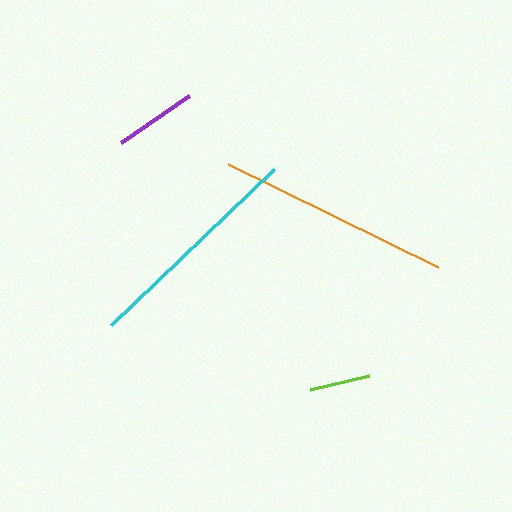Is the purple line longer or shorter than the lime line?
The purple line is longer than the lime line.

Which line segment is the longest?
The orange line is the longest at approximately 234 pixels.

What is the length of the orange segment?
The orange segment is approximately 234 pixels long.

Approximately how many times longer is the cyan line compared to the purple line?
The cyan line is approximately 2.7 times the length of the purple line.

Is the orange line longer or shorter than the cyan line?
The orange line is longer than the cyan line.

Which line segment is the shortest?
The lime line is the shortest at approximately 60 pixels.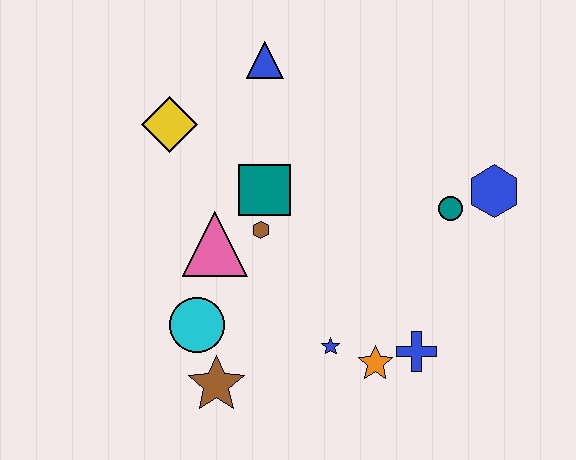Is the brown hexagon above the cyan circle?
Yes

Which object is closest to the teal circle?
The blue hexagon is closest to the teal circle.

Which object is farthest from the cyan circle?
The blue hexagon is farthest from the cyan circle.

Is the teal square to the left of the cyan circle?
No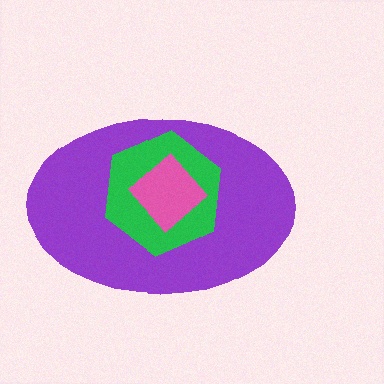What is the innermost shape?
The pink diamond.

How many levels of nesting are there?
3.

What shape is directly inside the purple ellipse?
The green hexagon.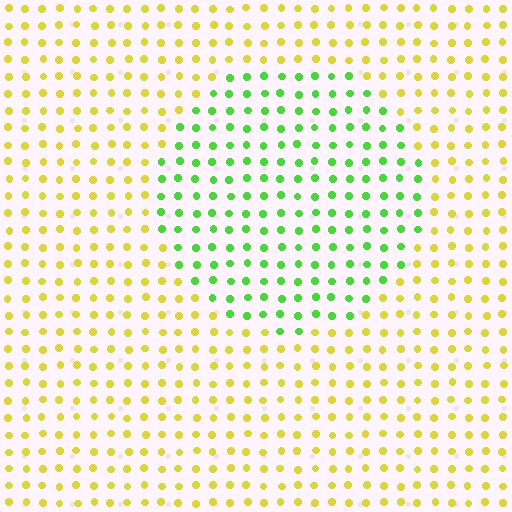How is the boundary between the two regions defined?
The boundary is defined purely by a slight shift in hue (about 57 degrees). Spacing, size, and orientation are identical on both sides.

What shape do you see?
I see a circle.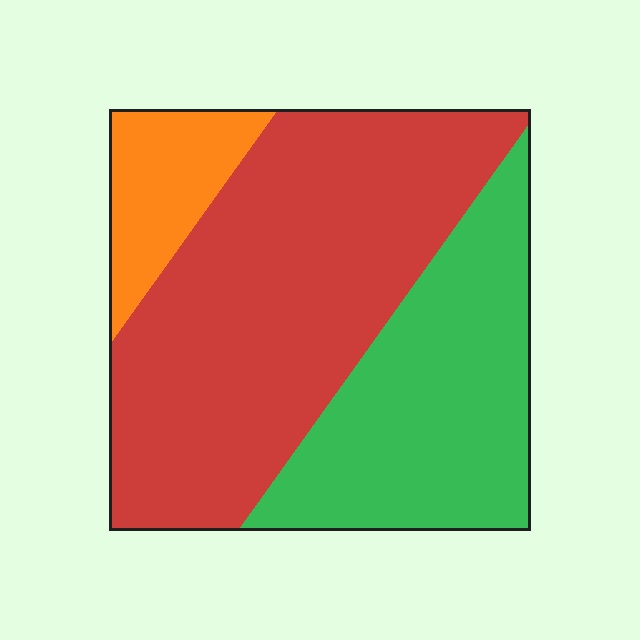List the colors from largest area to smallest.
From largest to smallest: red, green, orange.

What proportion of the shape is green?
Green takes up about one third (1/3) of the shape.